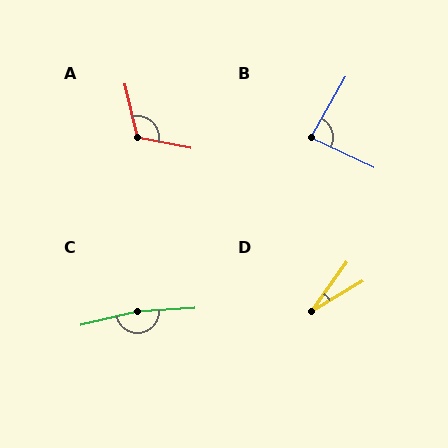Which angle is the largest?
C, at approximately 170 degrees.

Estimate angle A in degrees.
Approximately 115 degrees.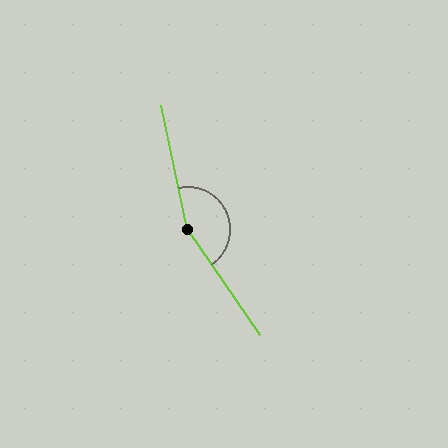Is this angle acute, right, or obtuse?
It is obtuse.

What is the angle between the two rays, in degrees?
Approximately 158 degrees.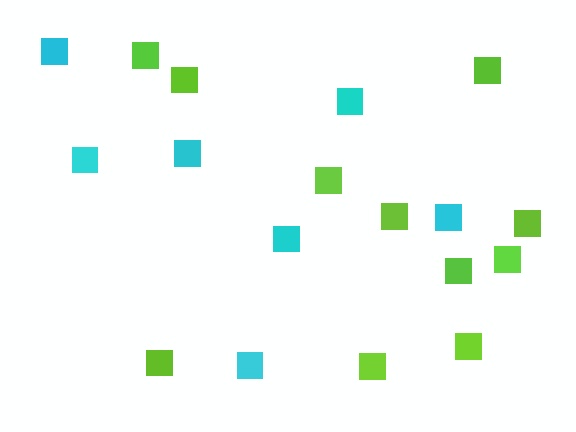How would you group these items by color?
There are 2 groups: one group of cyan squares (7) and one group of lime squares (11).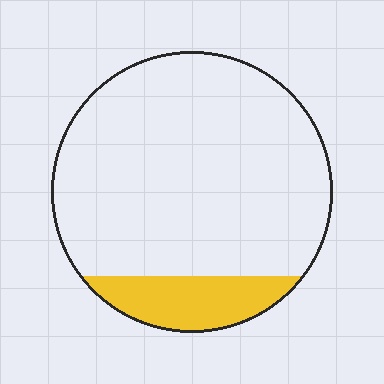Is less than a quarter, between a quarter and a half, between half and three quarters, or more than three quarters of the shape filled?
Less than a quarter.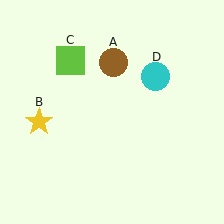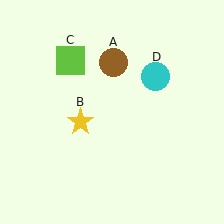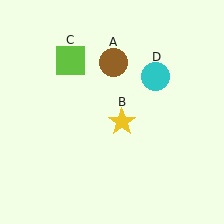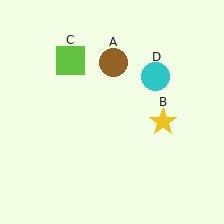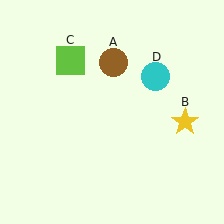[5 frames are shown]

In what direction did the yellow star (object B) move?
The yellow star (object B) moved right.